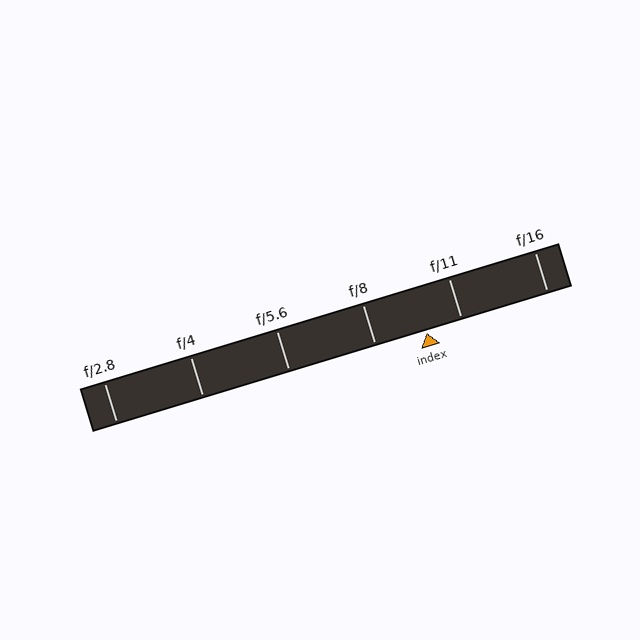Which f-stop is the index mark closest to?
The index mark is closest to f/11.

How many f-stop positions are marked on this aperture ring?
There are 6 f-stop positions marked.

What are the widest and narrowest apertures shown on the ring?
The widest aperture shown is f/2.8 and the narrowest is f/16.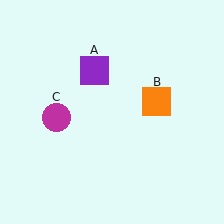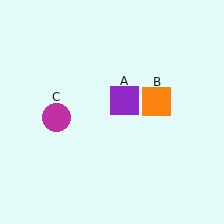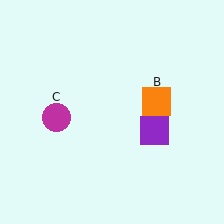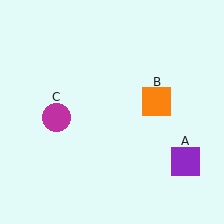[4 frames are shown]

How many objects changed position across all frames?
1 object changed position: purple square (object A).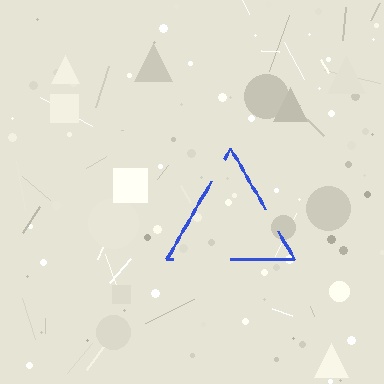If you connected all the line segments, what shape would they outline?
They would outline a triangle.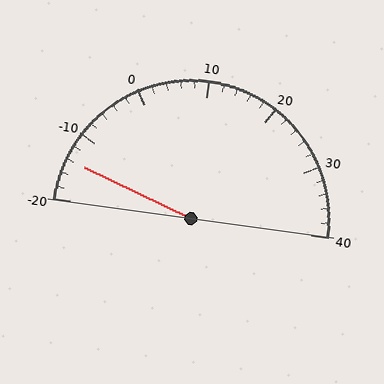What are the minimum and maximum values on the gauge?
The gauge ranges from -20 to 40.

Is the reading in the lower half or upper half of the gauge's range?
The reading is in the lower half of the range (-20 to 40).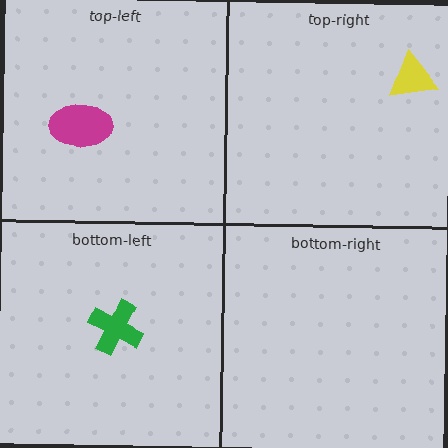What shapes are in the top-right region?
The yellow triangle.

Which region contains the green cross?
The bottom-left region.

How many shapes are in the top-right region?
1.